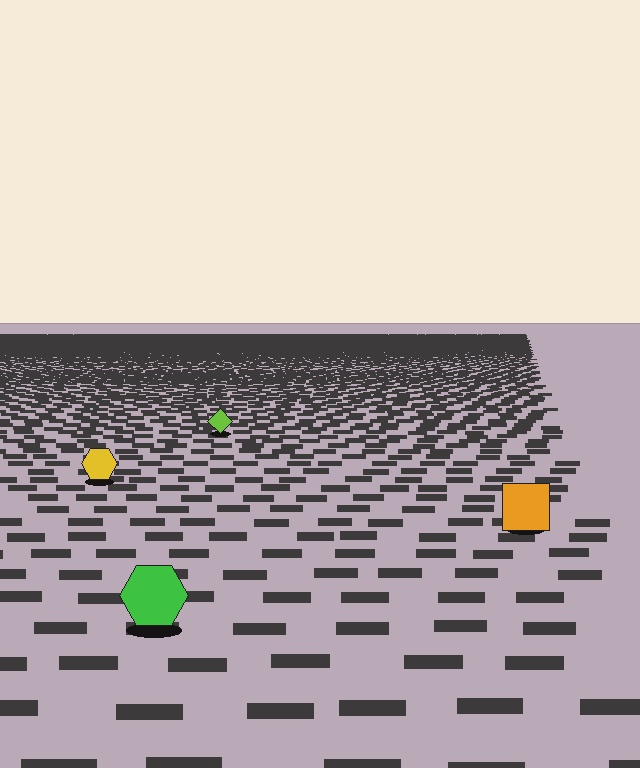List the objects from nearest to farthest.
From nearest to farthest: the green hexagon, the orange square, the yellow hexagon, the lime diamond.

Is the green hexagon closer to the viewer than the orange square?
Yes. The green hexagon is closer — you can tell from the texture gradient: the ground texture is coarser near it.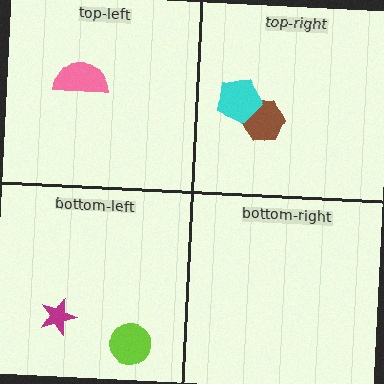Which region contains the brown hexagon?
The top-right region.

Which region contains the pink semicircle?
The top-left region.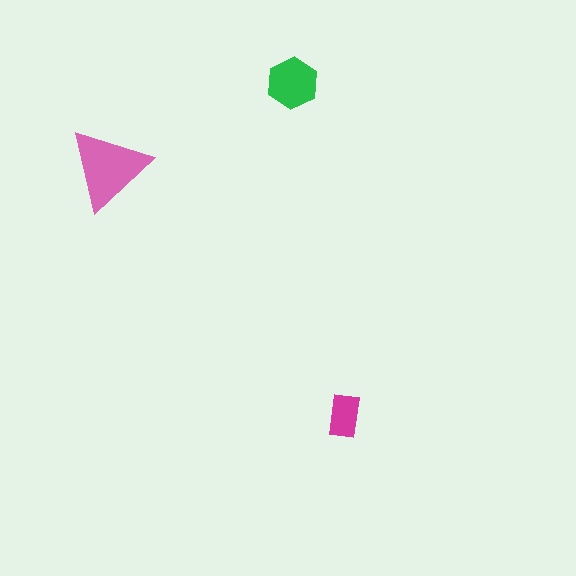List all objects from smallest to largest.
The magenta rectangle, the green hexagon, the pink triangle.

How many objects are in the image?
There are 3 objects in the image.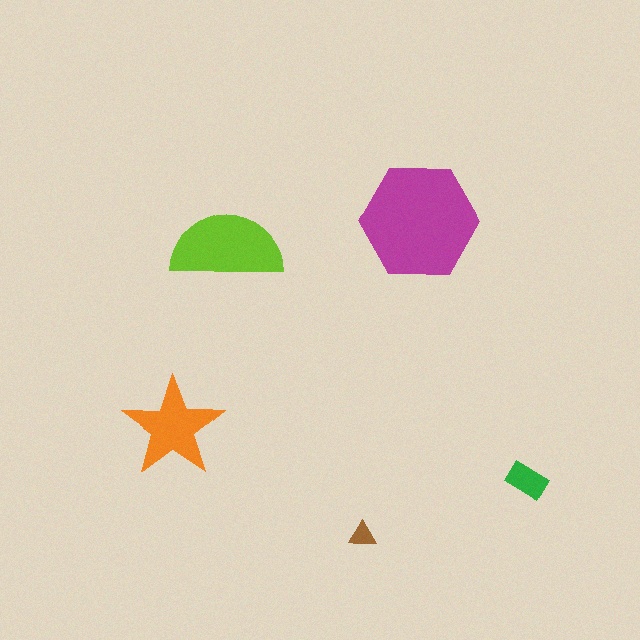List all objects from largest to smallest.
The magenta hexagon, the lime semicircle, the orange star, the green rectangle, the brown triangle.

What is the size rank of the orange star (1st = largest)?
3rd.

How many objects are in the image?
There are 5 objects in the image.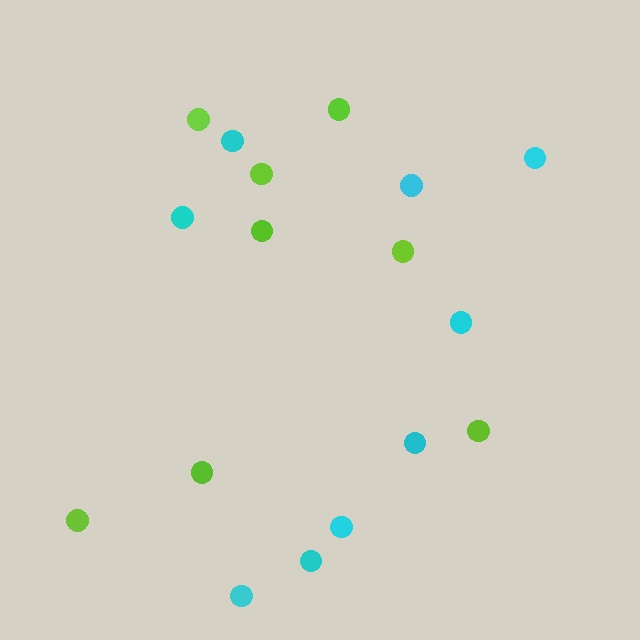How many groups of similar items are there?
There are 2 groups: one group of lime circles (8) and one group of cyan circles (9).